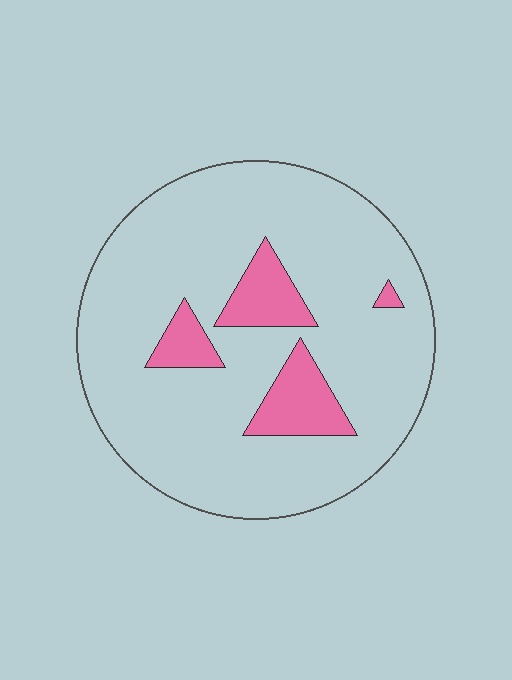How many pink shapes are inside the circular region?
4.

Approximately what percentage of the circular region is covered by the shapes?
Approximately 15%.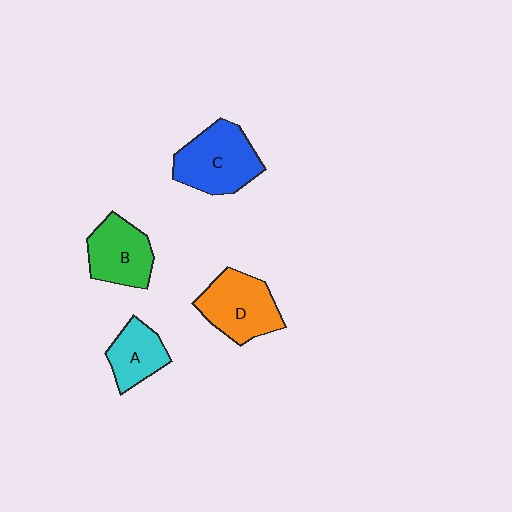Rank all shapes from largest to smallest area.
From largest to smallest: C (blue), D (orange), B (green), A (cyan).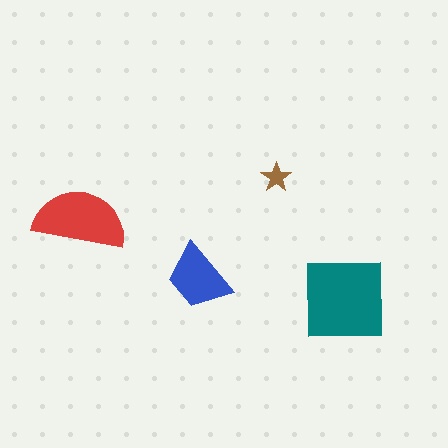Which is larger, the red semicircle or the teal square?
The teal square.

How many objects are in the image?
There are 4 objects in the image.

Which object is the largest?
The teal square.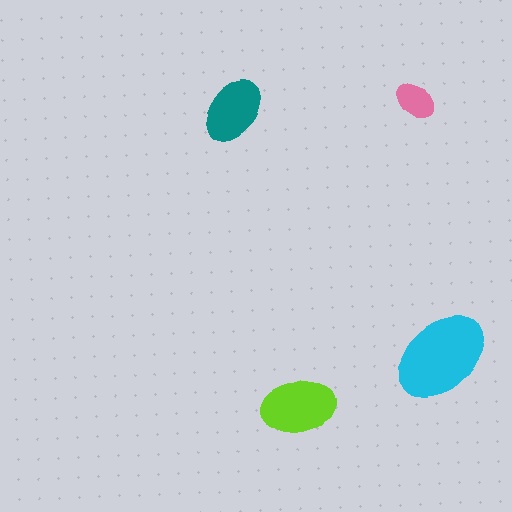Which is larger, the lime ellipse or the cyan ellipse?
The cyan one.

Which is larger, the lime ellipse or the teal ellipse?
The lime one.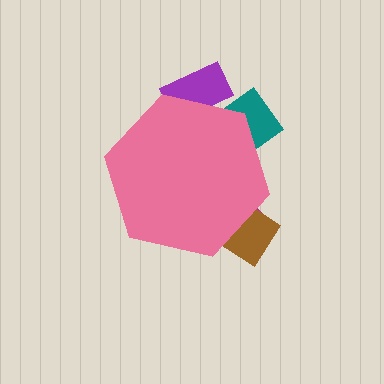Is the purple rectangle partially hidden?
Yes, the purple rectangle is partially hidden behind the pink hexagon.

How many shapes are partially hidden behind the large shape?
4 shapes are partially hidden.